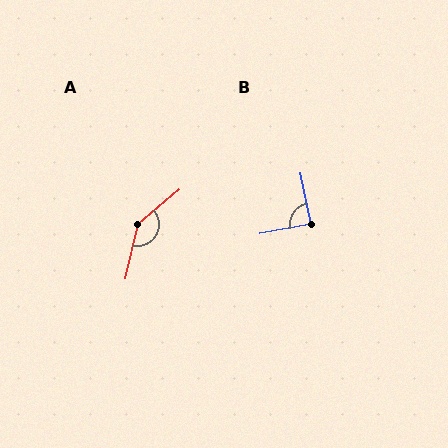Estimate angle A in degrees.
Approximately 143 degrees.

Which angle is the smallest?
B, at approximately 89 degrees.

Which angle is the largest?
A, at approximately 143 degrees.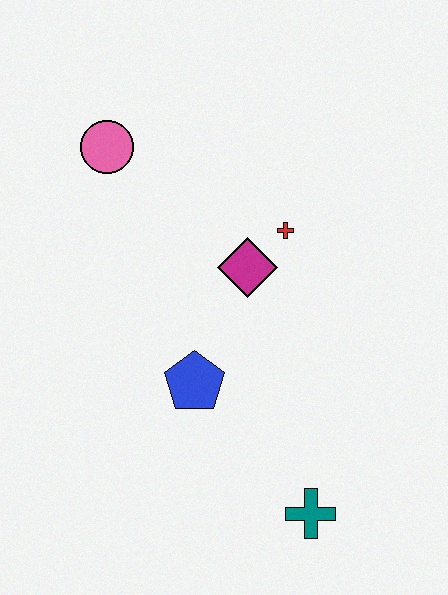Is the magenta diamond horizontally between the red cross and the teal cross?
No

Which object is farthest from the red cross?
The teal cross is farthest from the red cross.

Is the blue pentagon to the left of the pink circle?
No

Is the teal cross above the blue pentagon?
No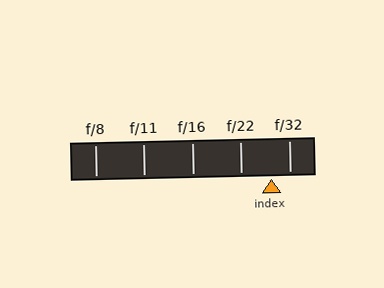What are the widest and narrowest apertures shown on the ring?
The widest aperture shown is f/8 and the narrowest is f/32.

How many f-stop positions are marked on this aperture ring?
There are 5 f-stop positions marked.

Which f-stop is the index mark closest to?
The index mark is closest to f/32.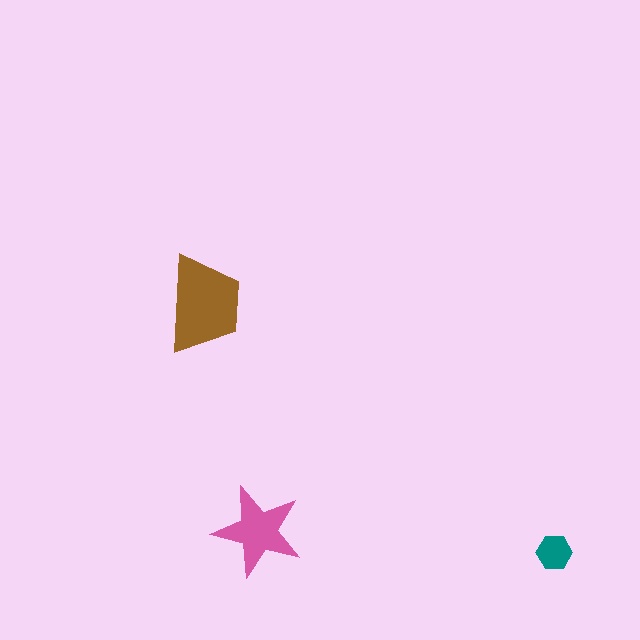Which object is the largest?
The brown trapezoid.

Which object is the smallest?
The teal hexagon.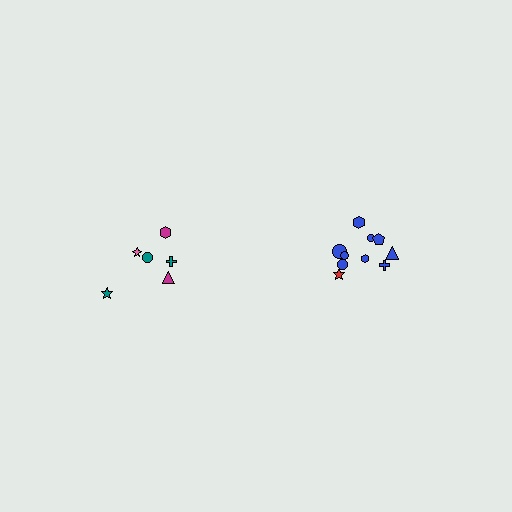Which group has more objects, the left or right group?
The right group.